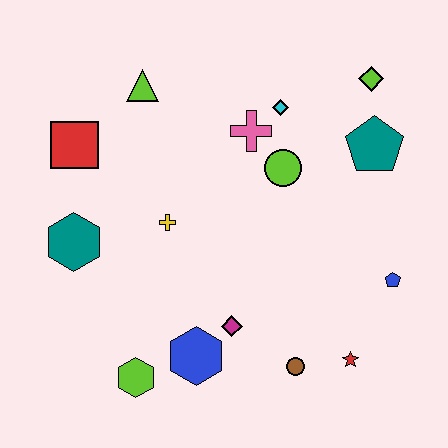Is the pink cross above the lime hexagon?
Yes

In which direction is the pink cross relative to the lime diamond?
The pink cross is to the left of the lime diamond.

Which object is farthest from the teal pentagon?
The lime hexagon is farthest from the teal pentagon.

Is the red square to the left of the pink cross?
Yes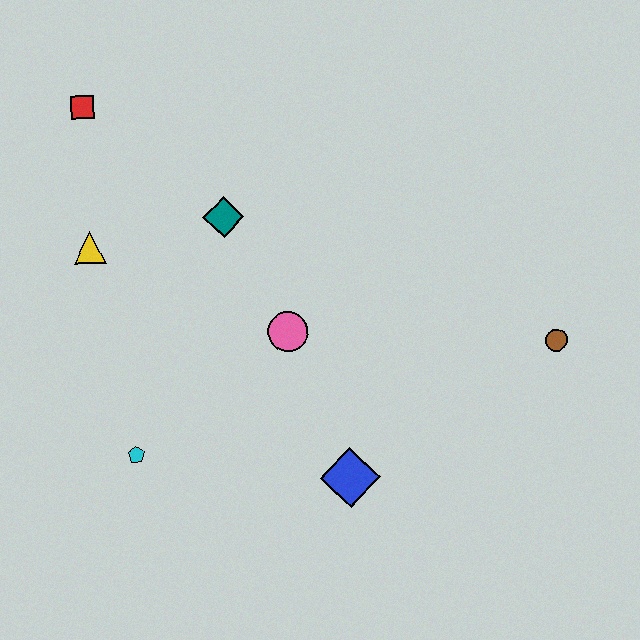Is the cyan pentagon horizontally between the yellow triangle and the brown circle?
Yes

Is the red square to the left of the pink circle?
Yes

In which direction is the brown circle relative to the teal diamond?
The brown circle is to the right of the teal diamond.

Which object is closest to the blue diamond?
The pink circle is closest to the blue diamond.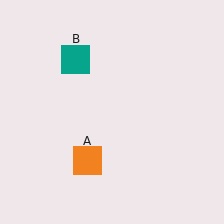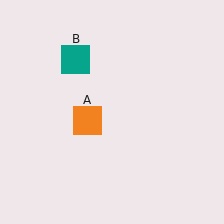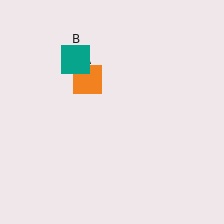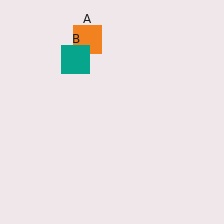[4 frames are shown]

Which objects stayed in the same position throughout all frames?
Teal square (object B) remained stationary.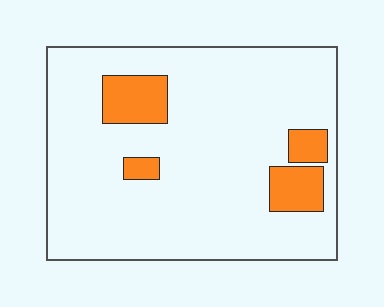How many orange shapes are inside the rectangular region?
4.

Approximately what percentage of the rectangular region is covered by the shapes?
Approximately 15%.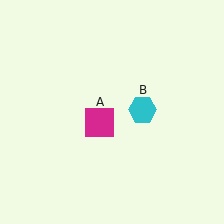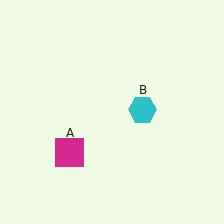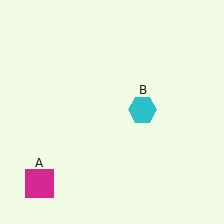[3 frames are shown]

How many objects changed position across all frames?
1 object changed position: magenta square (object A).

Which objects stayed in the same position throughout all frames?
Cyan hexagon (object B) remained stationary.